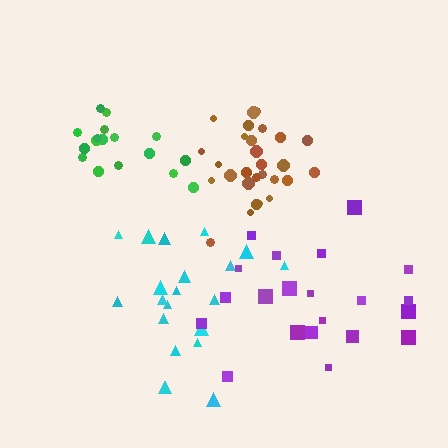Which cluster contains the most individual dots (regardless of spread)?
Brown (28).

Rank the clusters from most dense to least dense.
brown, green, cyan, purple.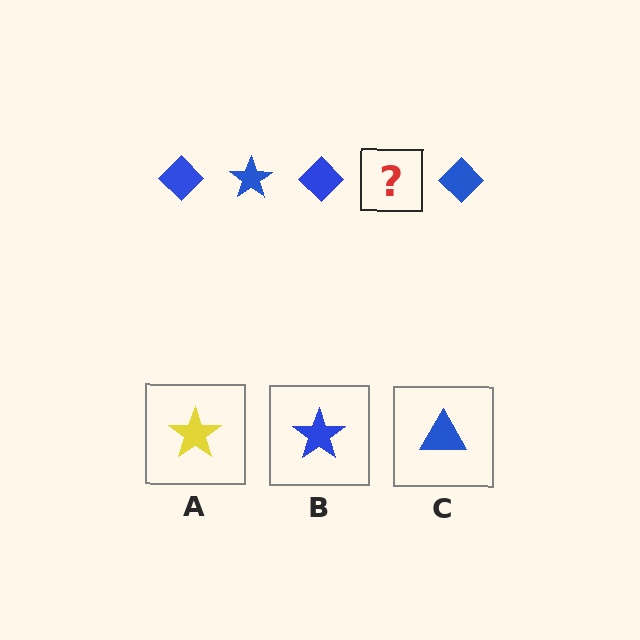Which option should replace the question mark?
Option B.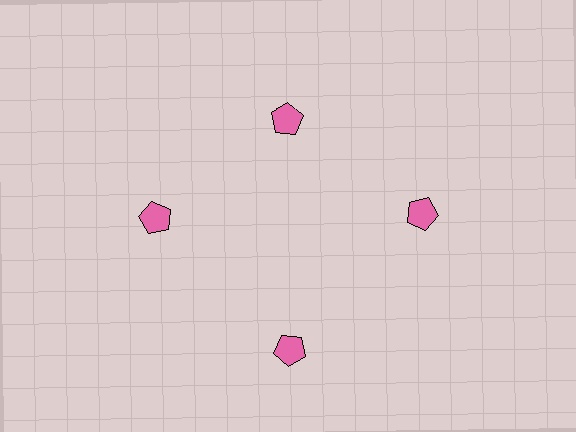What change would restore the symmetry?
The symmetry would be restored by moving it outward, back onto the ring so that all 4 pentagons sit at equal angles and equal distance from the center.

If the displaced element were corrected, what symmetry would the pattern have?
It would have 4-fold rotational symmetry — the pattern would map onto itself every 90 degrees.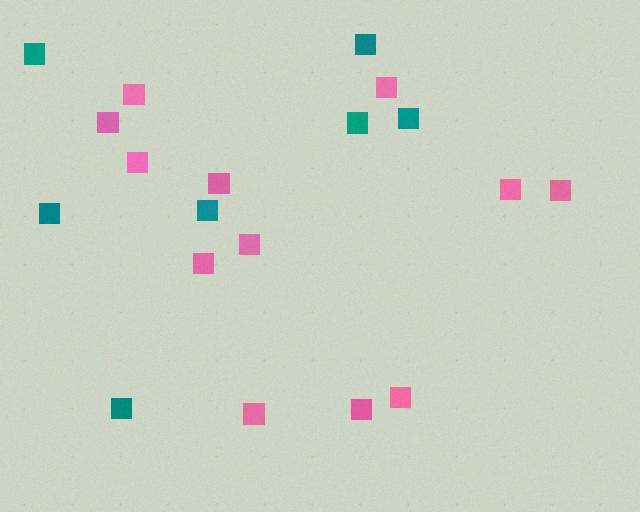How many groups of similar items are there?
There are 2 groups: one group of teal squares (7) and one group of pink squares (12).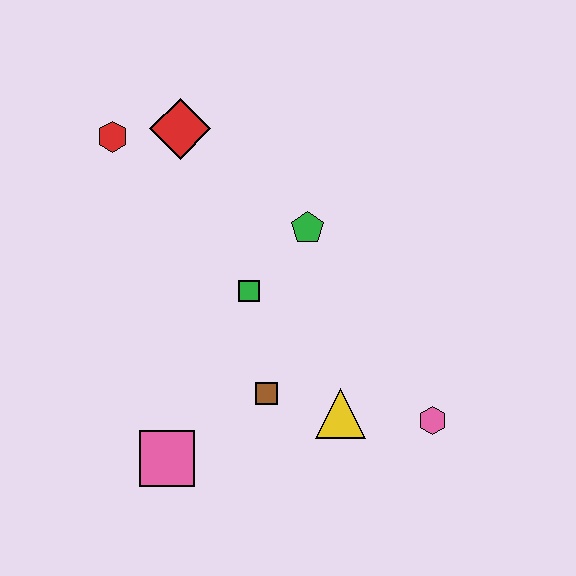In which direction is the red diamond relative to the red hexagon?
The red diamond is to the right of the red hexagon.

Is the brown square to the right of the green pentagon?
No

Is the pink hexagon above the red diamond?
No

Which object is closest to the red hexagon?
The red diamond is closest to the red hexagon.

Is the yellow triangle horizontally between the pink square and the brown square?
No